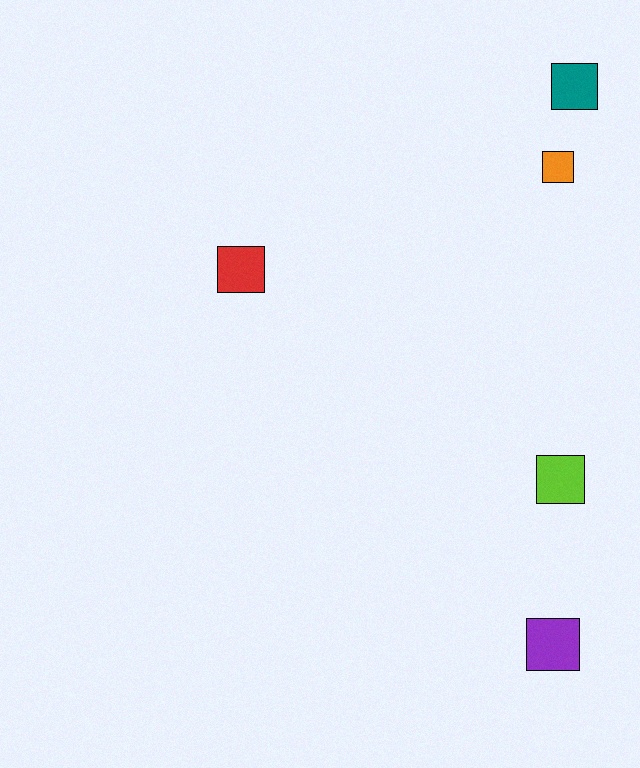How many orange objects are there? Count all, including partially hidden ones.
There is 1 orange object.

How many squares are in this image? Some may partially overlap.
There are 5 squares.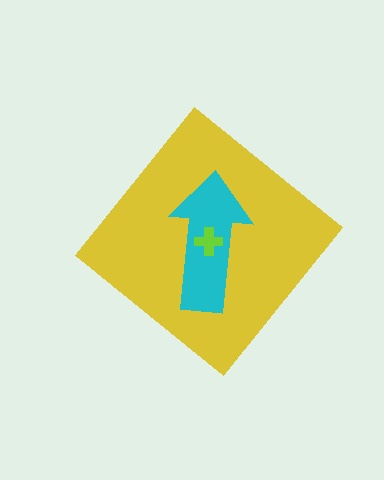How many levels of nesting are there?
3.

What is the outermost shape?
The yellow diamond.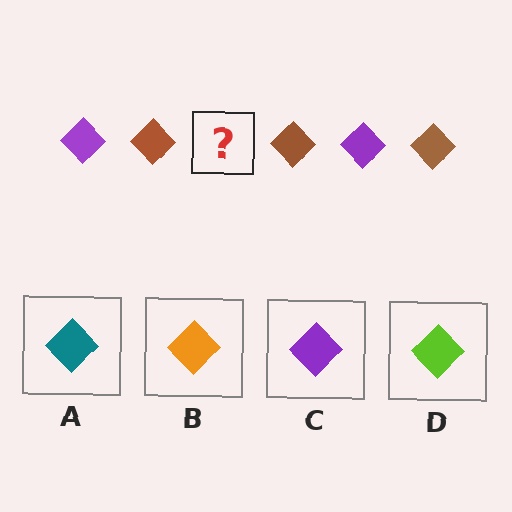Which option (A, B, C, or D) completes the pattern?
C.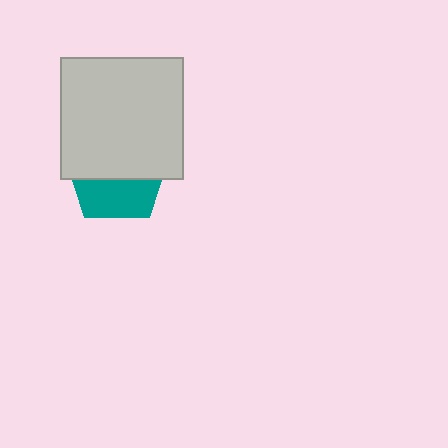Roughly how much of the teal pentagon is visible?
A small part of it is visible (roughly 40%).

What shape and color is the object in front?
The object in front is a light gray square.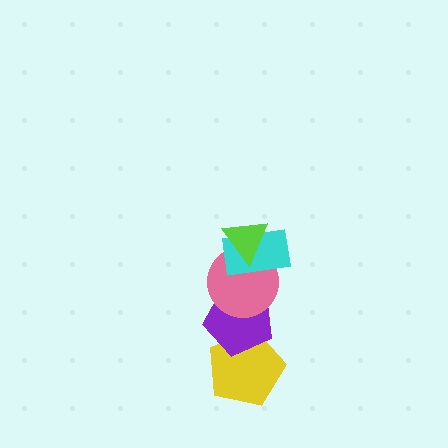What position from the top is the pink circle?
The pink circle is 3rd from the top.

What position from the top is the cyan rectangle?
The cyan rectangle is 2nd from the top.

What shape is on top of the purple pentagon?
The pink circle is on top of the purple pentagon.